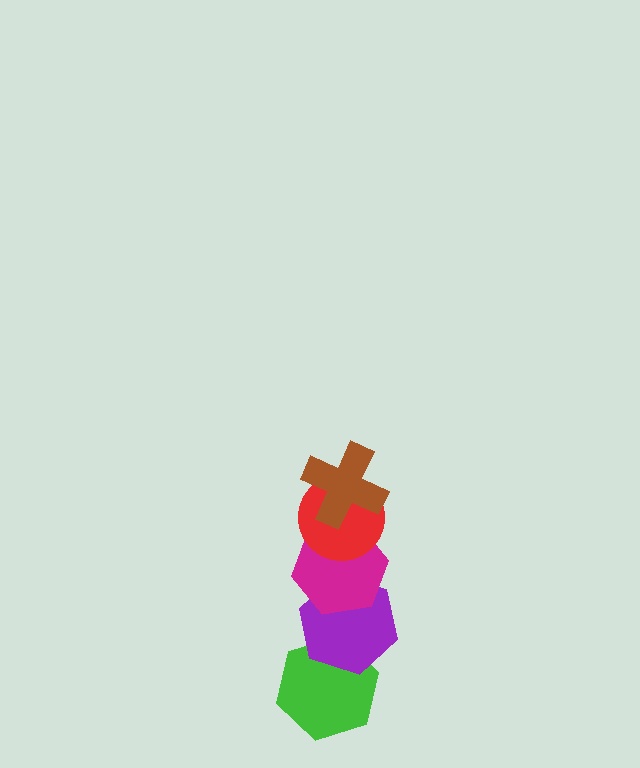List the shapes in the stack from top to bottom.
From top to bottom: the brown cross, the red circle, the magenta hexagon, the purple hexagon, the green hexagon.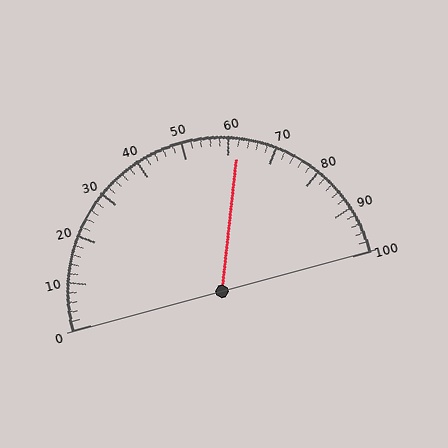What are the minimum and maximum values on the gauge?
The gauge ranges from 0 to 100.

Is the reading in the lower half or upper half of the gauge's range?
The reading is in the upper half of the range (0 to 100).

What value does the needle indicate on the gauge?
The needle indicates approximately 62.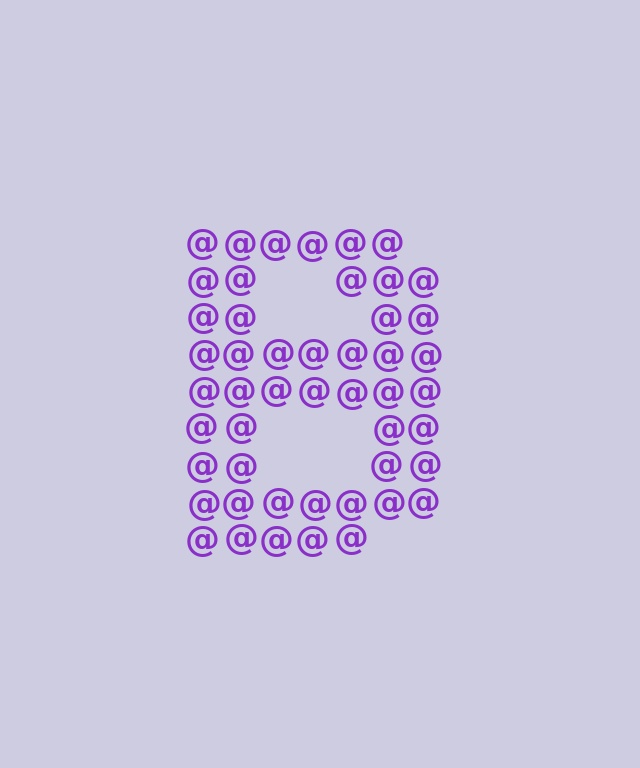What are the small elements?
The small elements are at signs.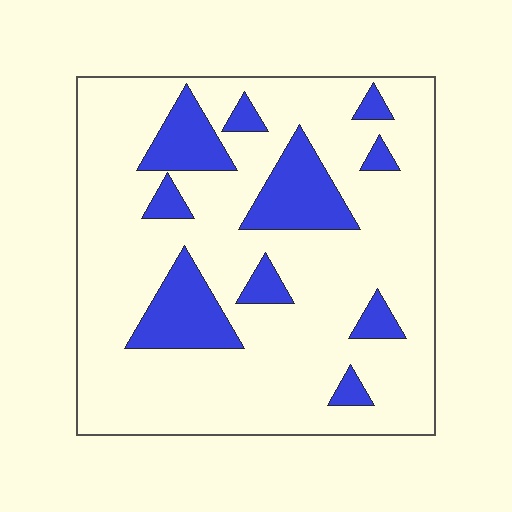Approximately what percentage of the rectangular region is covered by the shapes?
Approximately 20%.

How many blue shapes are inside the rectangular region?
10.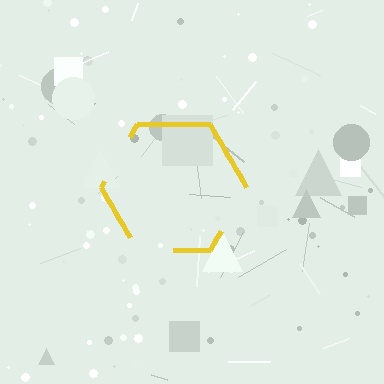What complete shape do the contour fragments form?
The contour fragments form a hexagon.